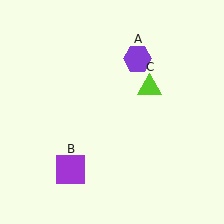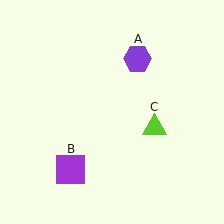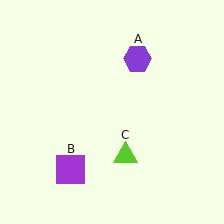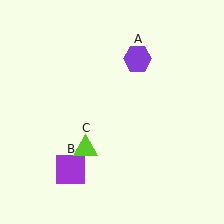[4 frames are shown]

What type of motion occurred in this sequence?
The lime triangle (object C) rotated clockwise around the center of the scene.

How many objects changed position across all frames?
1 object changed position: lime triangle (object C).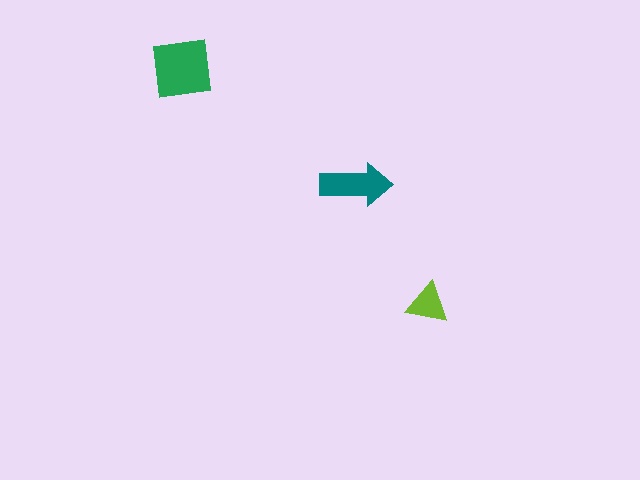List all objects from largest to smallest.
The green square, the teal arrow, the lime triangle.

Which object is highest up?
The green square is topmost.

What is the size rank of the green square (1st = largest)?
1st.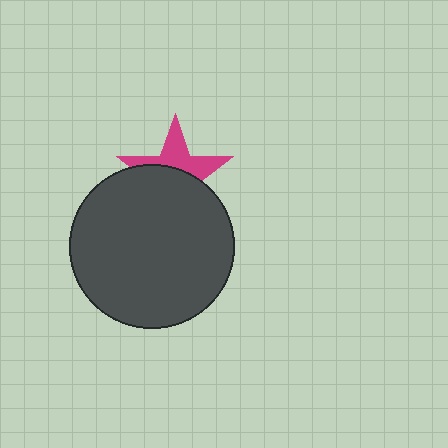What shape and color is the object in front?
The object in front is a dark gray circle.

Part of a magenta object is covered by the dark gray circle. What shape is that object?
It is a star.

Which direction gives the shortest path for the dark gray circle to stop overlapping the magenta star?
Moving down gives the shortest separation.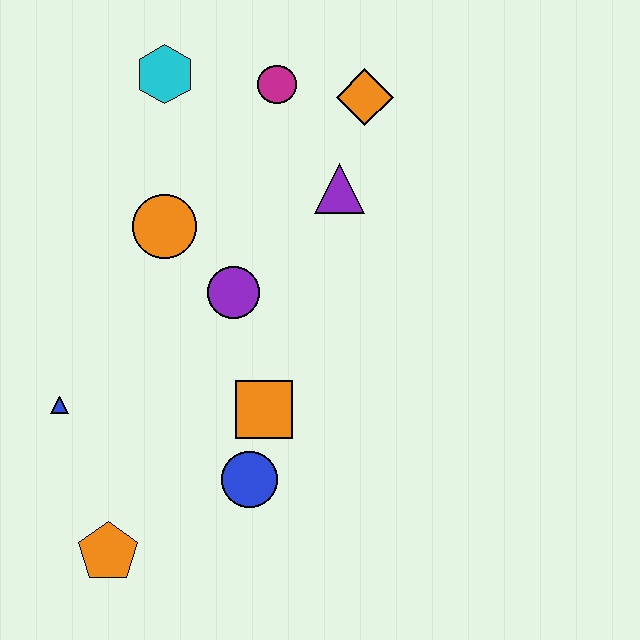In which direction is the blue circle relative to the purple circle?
The blue circle is below the purple circle.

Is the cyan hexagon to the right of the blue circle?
No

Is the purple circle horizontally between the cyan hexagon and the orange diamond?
Yes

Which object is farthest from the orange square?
The cyan hexagon is farthest from the orange square.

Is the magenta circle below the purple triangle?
No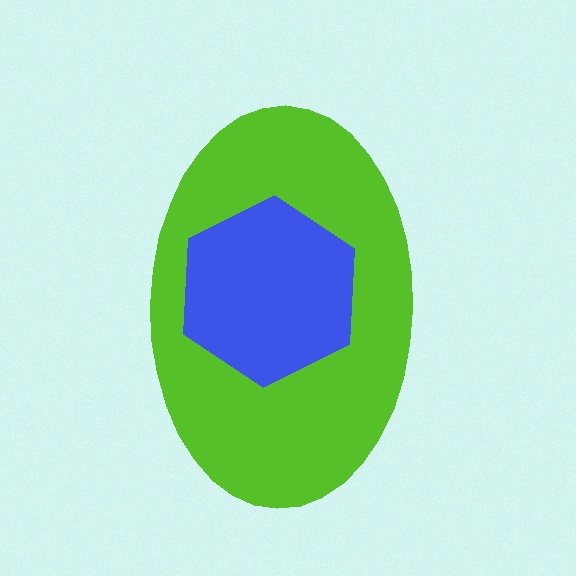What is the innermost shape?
The blue hexagon.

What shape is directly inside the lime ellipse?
The blue hexagon.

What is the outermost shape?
The lime ellipse.